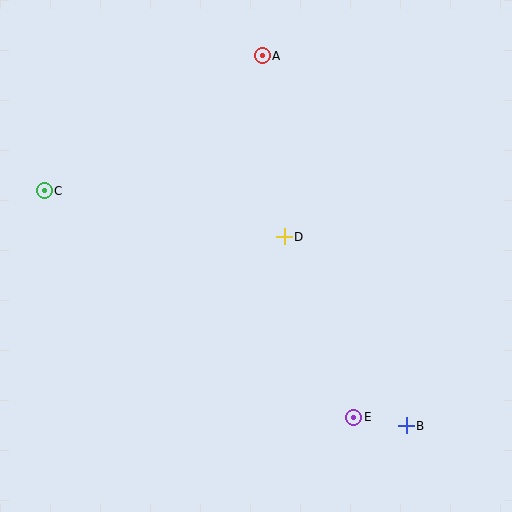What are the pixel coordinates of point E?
Point E is at (354, 417).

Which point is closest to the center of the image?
Point D at (284, 237) is closest to the center.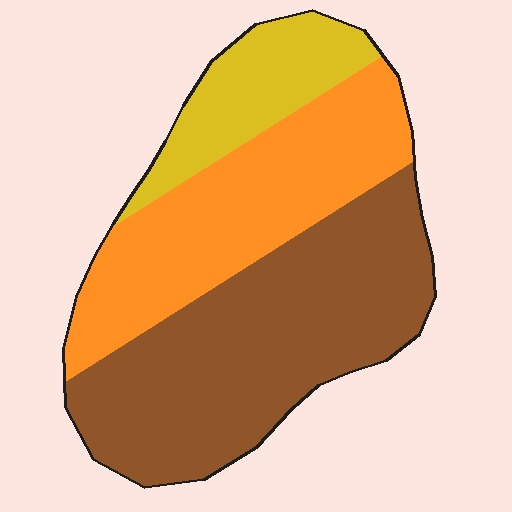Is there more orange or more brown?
Brown.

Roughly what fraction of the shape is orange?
Orange covers around 35% of the shape.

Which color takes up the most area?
Brown, at roughly 50%.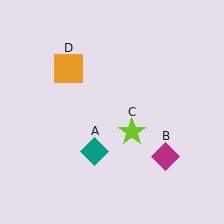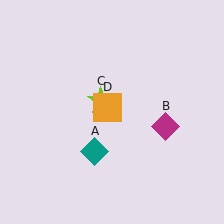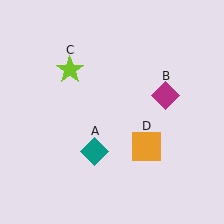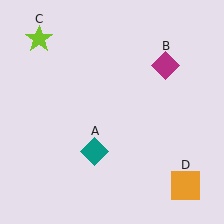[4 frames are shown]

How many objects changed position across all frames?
3 objects changed position: magenta diamond (object B), lime star (object C), orange square (object D).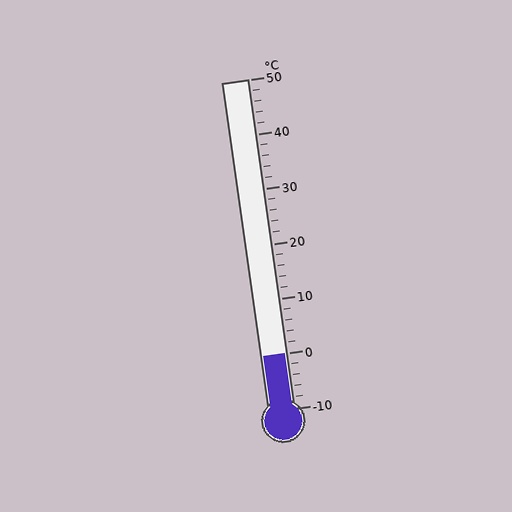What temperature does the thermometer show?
The thermometer shows approximately 0°C.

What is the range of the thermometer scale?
The thermometer scale ranges from -10°C to 50°C.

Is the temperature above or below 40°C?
The temperature is below 40°C.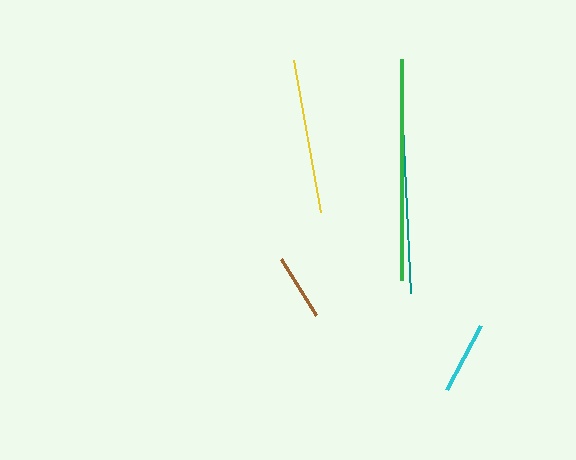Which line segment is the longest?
The green line is the longest at approximately 221 pixels.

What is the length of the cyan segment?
The cyan segment is approximately 73 pixels long.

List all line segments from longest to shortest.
From longest to shortest: green, teal, yellow, cyan, brown.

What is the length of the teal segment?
The teal segment is approximately 212 pixels long.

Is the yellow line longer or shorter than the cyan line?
The yellow line is longer than the cyan line.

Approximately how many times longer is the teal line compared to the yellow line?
The teal line is approximately 1.4 times the length of the yellow line.